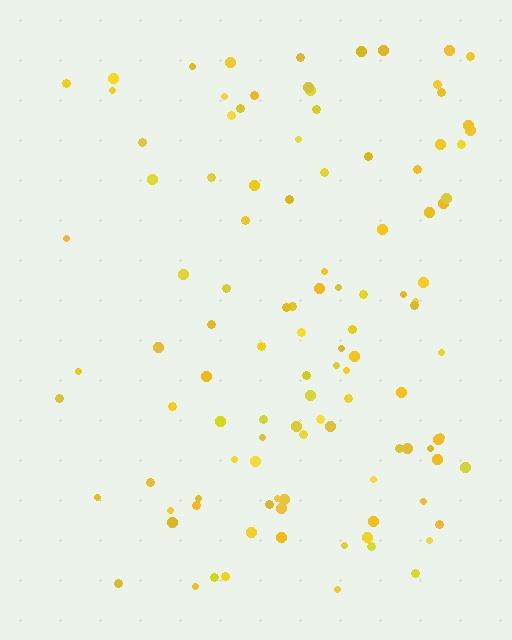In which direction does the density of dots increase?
From left to right, with the right side densest.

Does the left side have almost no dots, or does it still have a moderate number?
Still a moderate number, just noticeably fewer than the right.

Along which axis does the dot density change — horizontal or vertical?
Horizontal.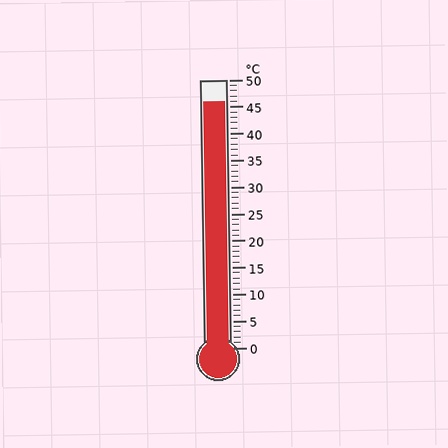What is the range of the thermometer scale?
The thermometer scale ranges from 0°C to 50°C.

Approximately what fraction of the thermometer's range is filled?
The thermometer is filled to approximately 90% of its range.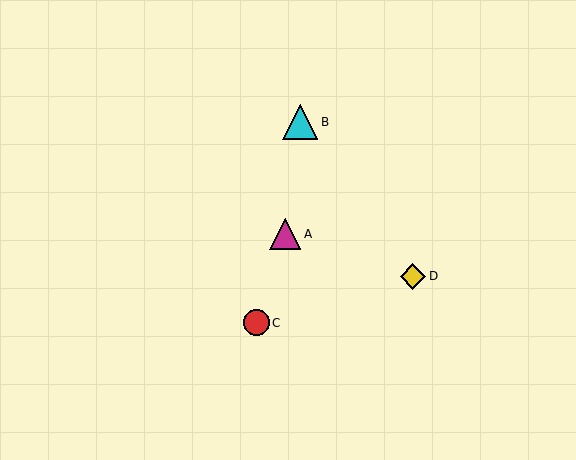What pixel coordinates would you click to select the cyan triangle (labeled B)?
Click at (300, 122) to select the cyan triangle B.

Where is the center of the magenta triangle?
The center of the magenta triangle is at (285, 234).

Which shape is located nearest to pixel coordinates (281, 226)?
The magenta triangle (labeled A) at (285, 234) is nearest to that location.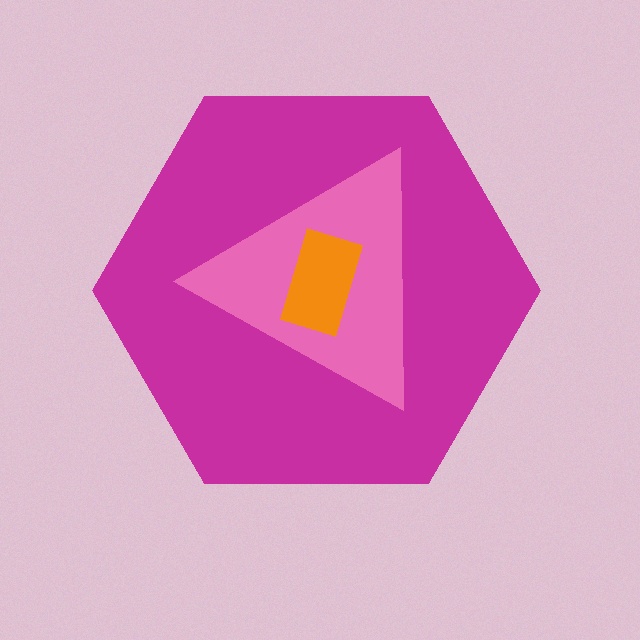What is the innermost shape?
The orange rectangle.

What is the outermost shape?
The magenta hexagon.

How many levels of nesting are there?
3.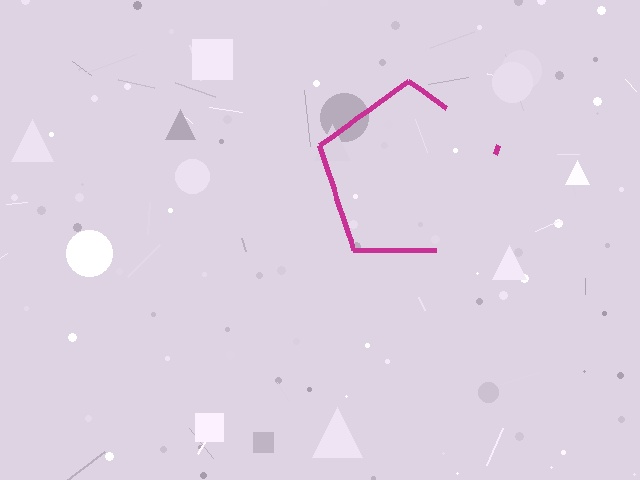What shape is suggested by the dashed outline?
The dashed outline suggests a pentagon.